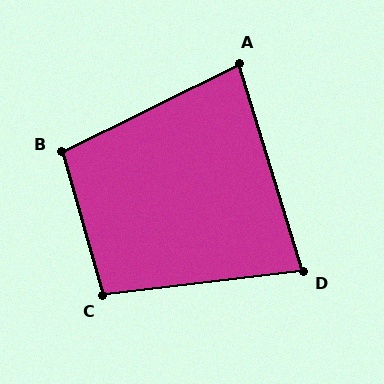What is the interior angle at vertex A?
Approximately 81 degrees (acute).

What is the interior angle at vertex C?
Approximately 99 degrees (obtuse).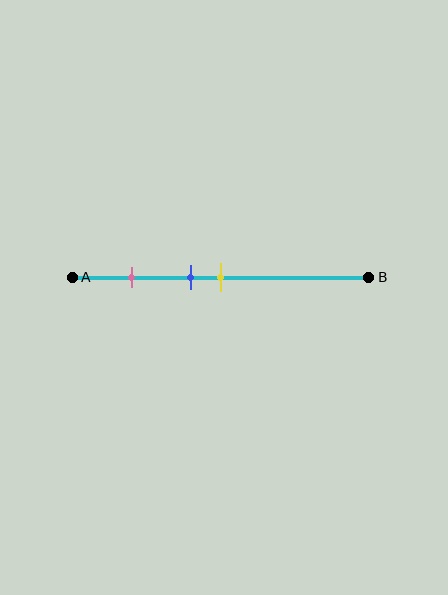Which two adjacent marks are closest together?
The blue and yellow marks are the closest adjacent pair.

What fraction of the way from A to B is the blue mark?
The blue mark is approximately 40% (0.4) of the way from A to B.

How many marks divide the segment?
There are 3 marks dividing the segment.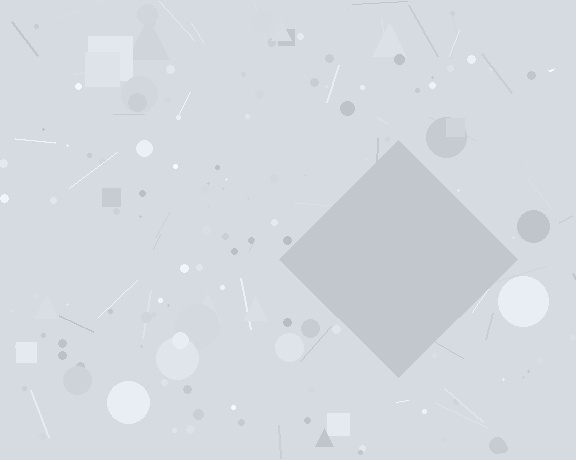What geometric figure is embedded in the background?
A diamond is embedded in the background.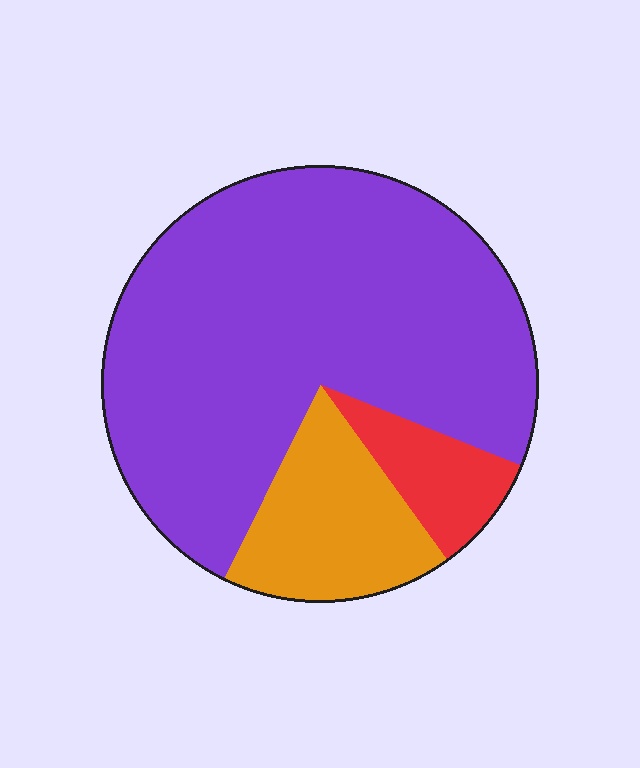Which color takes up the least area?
Red, at roughly 10%.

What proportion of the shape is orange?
Orange covers around 15% of the shape.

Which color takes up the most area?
Purple, at roughly 75%.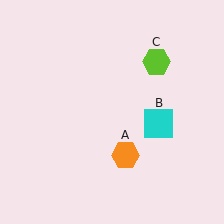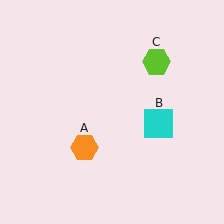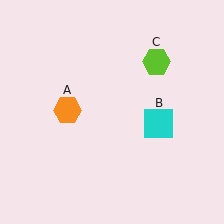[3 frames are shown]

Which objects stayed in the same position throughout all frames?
Cyan square (object B) and lime hexagon (object C) remained stationary.